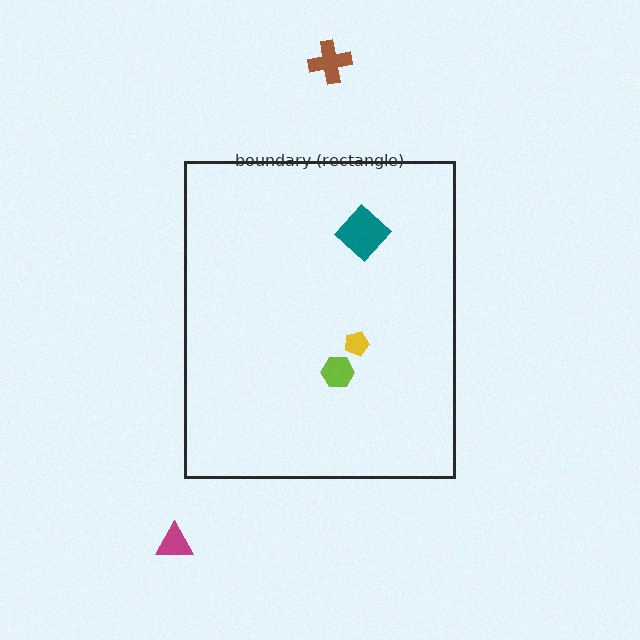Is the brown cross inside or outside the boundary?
Outside.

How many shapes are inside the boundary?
3 inside, 2 outside.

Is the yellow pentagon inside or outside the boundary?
Inside.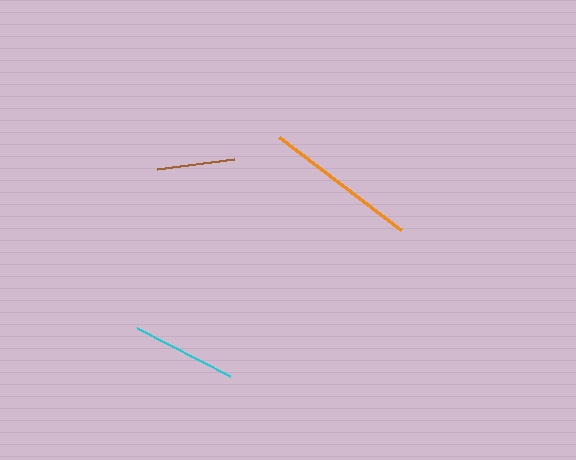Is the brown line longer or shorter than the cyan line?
The cyan line is longer than the brown line.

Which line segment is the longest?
The orange line is the longest at approximately 154 pixels.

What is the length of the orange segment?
The orange segment is approximately 154 pixels long.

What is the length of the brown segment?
The brown segment is approximately 78 pixels long.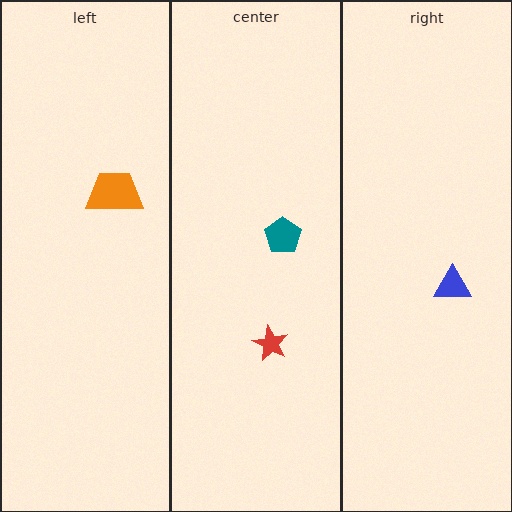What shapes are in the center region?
The teal pentagon, the red star.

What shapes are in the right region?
The blue triangle.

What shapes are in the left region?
The orange trapezoid.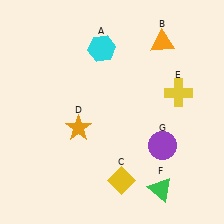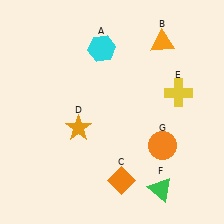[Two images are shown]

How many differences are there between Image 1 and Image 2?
There are 2 differences between the two images.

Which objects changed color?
C changed from yellow to orange. G changed from purple to orange.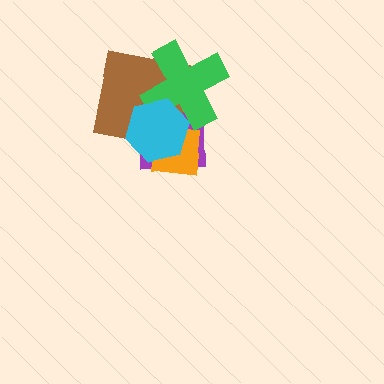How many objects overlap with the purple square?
4 objects overlap with the purple square.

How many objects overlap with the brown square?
4 objects overlap with the brown square.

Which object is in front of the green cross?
The cyan hexagon is in front of the green cross.